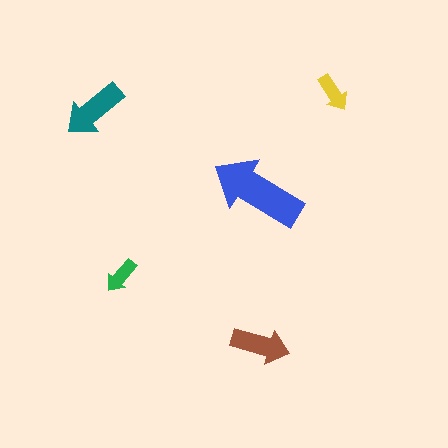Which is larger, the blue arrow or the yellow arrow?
The blue one.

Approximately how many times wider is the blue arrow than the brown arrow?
About 1.5 times wider.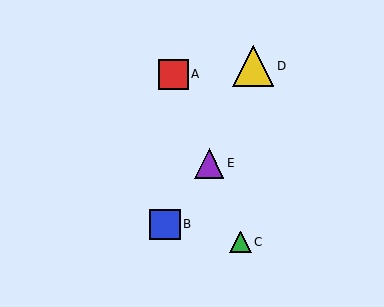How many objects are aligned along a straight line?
3 objects (A, C, E) are aligned along a straight line.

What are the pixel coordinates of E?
Object E is at (209, 163).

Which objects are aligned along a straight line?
Objects A, C, E are aligned along a straight line.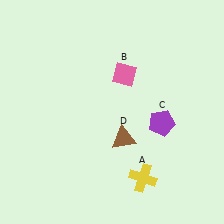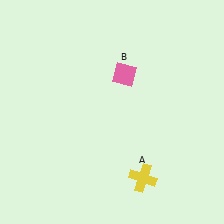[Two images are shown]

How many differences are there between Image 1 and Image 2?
There are 2 differences between the two images.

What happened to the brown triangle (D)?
The brown triangle (D) was removed in Image 2. It was in the bottom-right area of Image 1.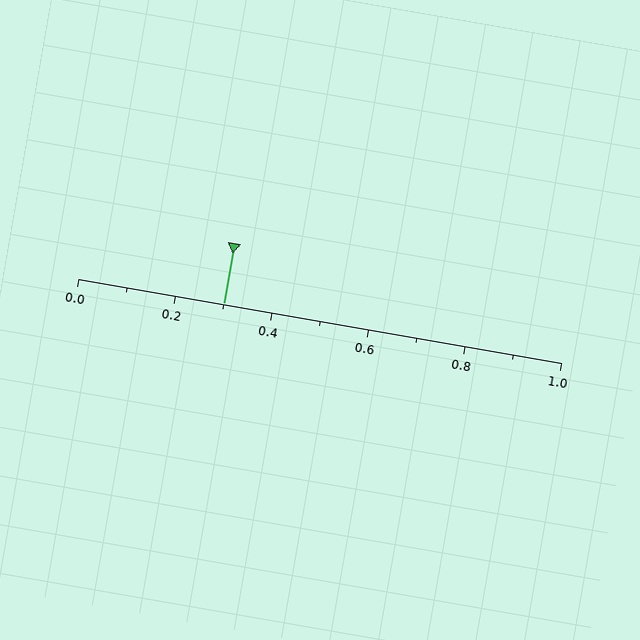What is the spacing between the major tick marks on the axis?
The major ticks are spaced 0.2 apart.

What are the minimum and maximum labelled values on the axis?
The axis runs from 0.0 to 1.0.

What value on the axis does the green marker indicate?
The marker indicates approximately 0.3.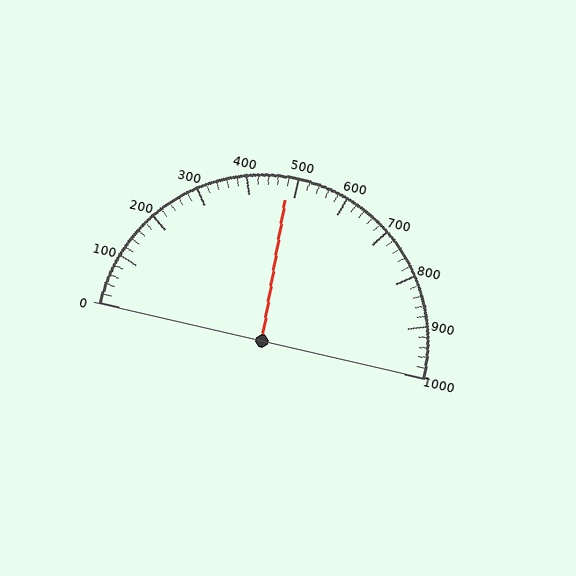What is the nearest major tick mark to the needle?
The nearest major tick mark is 500.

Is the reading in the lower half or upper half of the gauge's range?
The reading is in the lower half of the range (0 to 1000).